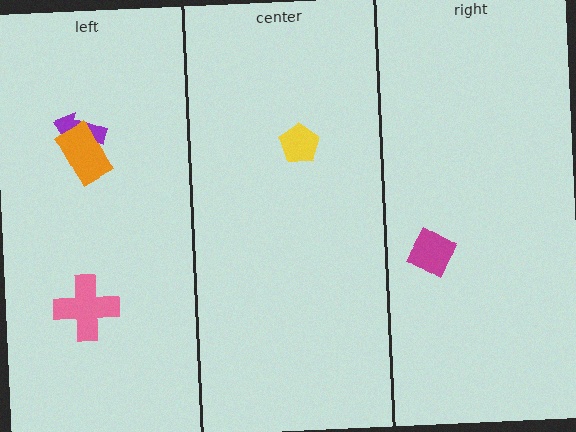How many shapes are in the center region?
1.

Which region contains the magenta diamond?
The right region.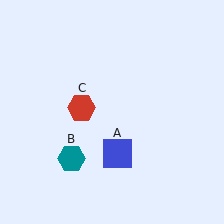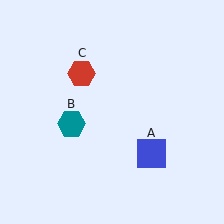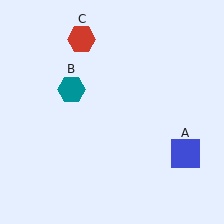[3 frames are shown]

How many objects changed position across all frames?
3 objects changed position: blue square (object A), teal hexagon (object B), red hexagon (object C).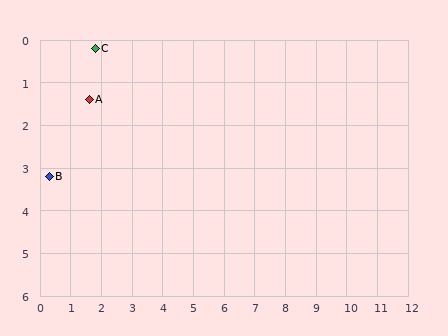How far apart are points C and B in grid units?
Points C and B are about 3.4 grid units apart.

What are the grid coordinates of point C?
Point C is at approximately (1.8, 0.2).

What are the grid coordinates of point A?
Point A is at approximately (1.6, 1.4).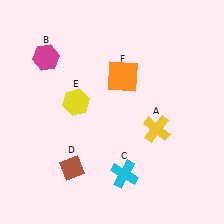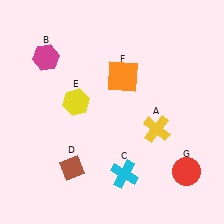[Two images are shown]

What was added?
A red circle (G) was added in Image 2.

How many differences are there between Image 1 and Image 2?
There is 1 difference between the two images.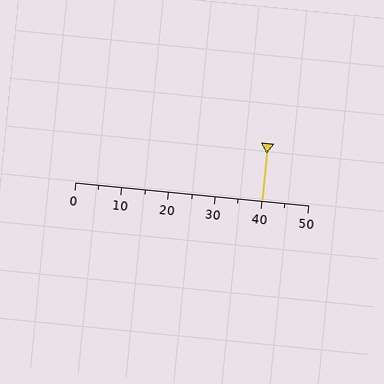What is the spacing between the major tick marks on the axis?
The major ticks are spaced 10 apart.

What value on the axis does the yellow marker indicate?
The marker indicates approximately 40.